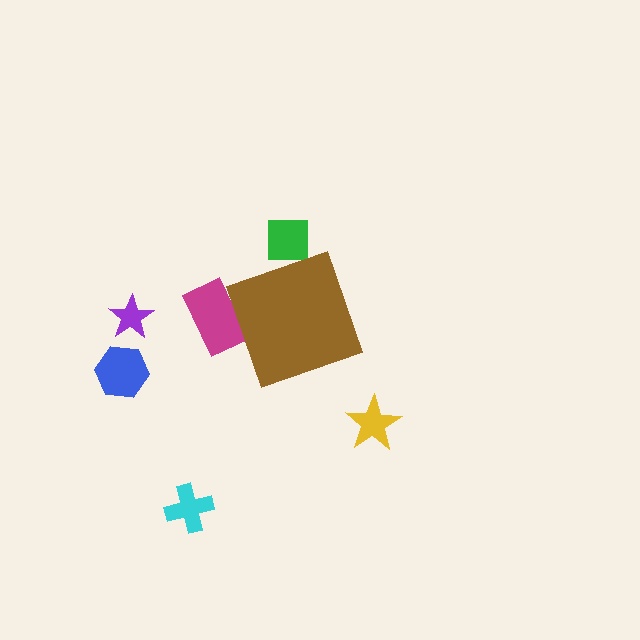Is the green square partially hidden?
Yes, the green square is partially hidden behind the brown diamond.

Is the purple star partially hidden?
No, the purple star is fully visible.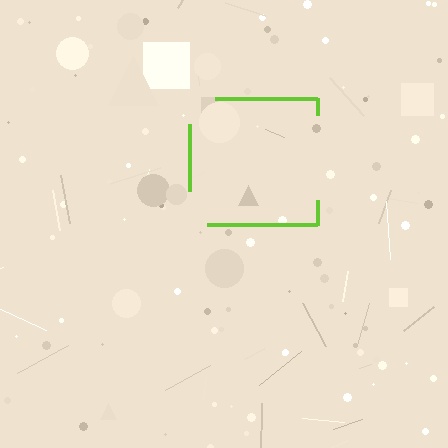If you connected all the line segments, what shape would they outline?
They would outline a square.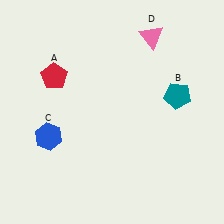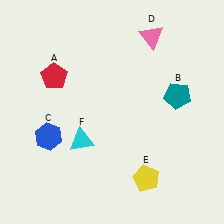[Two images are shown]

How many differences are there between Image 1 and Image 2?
There are 2 differences between the two images.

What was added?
A yellow pentagon (E), a cyan triangle (F) were added in Image 2.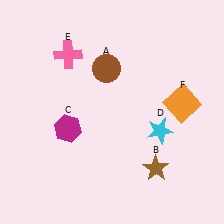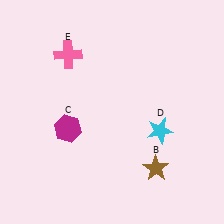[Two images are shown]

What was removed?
The brown circle (A), the orange square (F) were removed in Image 2.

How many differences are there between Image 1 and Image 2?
There are 2 differences between the two images.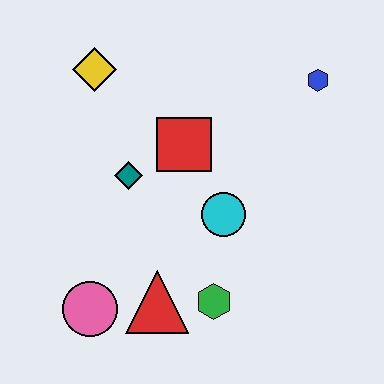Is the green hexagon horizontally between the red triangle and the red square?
No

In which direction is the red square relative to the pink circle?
The red square is above the pink circle.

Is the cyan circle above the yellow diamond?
No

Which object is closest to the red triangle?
The green hexagon is closest to the red triangle.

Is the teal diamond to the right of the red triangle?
No